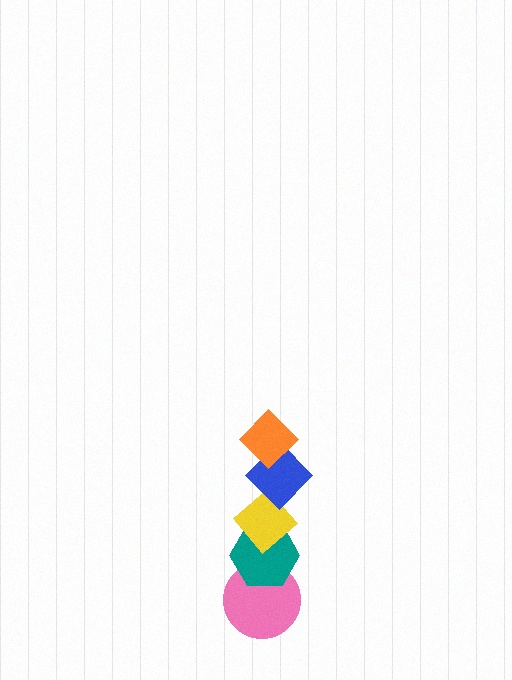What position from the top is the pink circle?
The pink circle is 5th from the top.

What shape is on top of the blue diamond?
The orange diamond is on top of the blue diamond.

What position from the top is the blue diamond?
The blue diamond is 2nd from the top.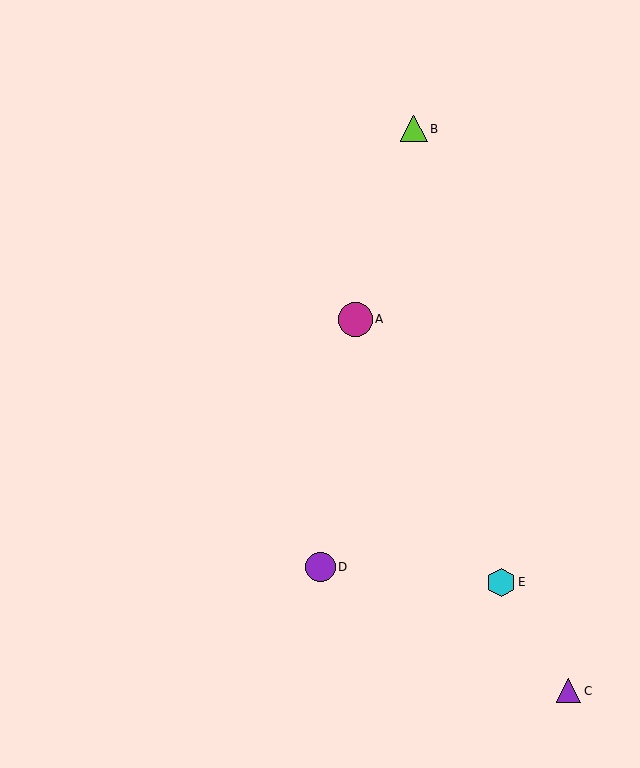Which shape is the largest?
The magenta circle (labeled A) is the largest.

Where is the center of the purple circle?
The center of the purple circle is at (321, 567).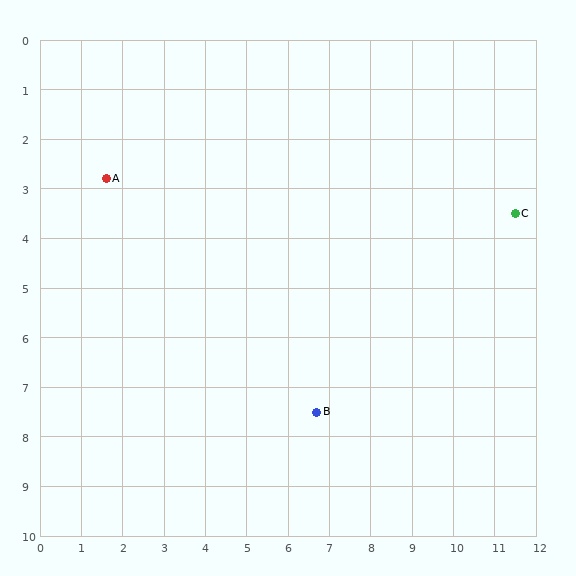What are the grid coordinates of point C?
Point C is at approximately (11.5, 3.5).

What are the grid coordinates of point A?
Point A is at approximately (1.6, 2.8).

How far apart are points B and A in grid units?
Points B and A are about 6.9 grid units apart.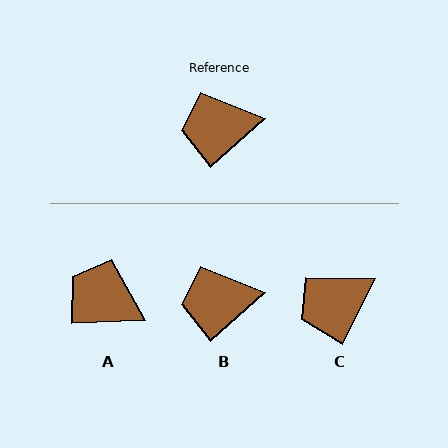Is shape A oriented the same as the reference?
No, it is off by about 39 degrees.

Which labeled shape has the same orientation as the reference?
B.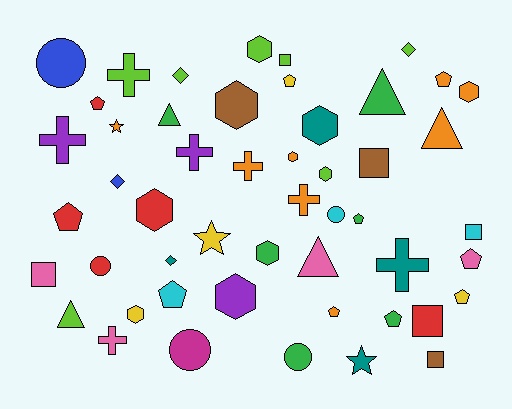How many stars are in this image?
There are 3 stars.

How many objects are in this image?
There are 50 objects.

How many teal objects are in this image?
There are 4 teal objects.